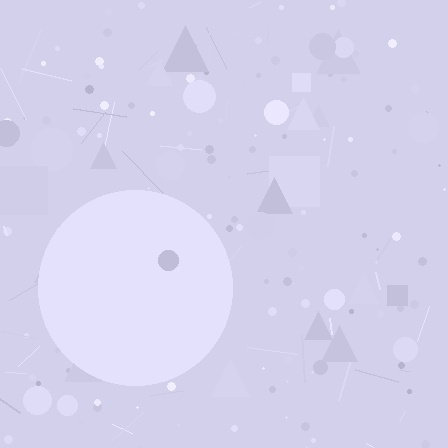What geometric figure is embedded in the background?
A circle is embedded in the background.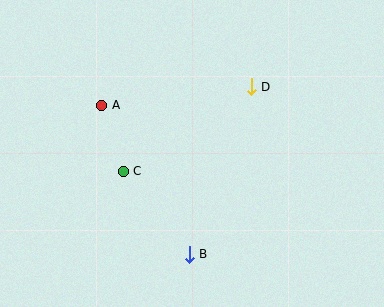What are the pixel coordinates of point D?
Point D is at (251, 87).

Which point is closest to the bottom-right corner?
Point B is closest to the bottom-right corner.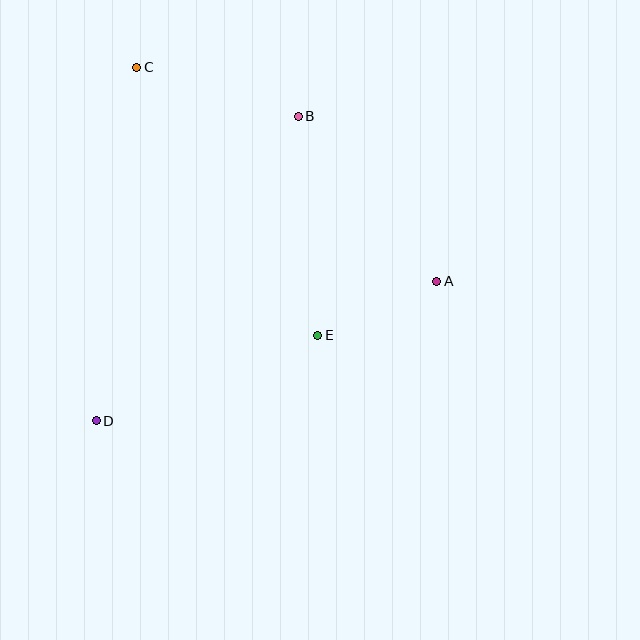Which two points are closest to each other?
Points A and E are closest to each other.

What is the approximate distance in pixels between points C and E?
The distance between C and E is approximately 324 pixels.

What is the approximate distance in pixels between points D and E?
The distance between D and E is approximately 238 pixels.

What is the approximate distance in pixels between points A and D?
The distance between A and D is approximately 368 pixels.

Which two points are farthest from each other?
Points A and C are farthest from each other.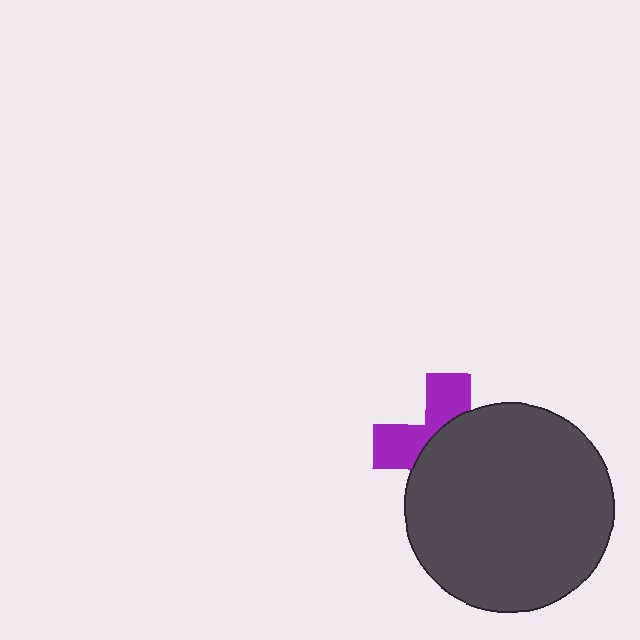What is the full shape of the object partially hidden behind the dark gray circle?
The partially hidden object is a purple cross.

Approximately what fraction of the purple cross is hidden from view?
Roughly 61% of the purple cross is hidden behind the dark gray circle.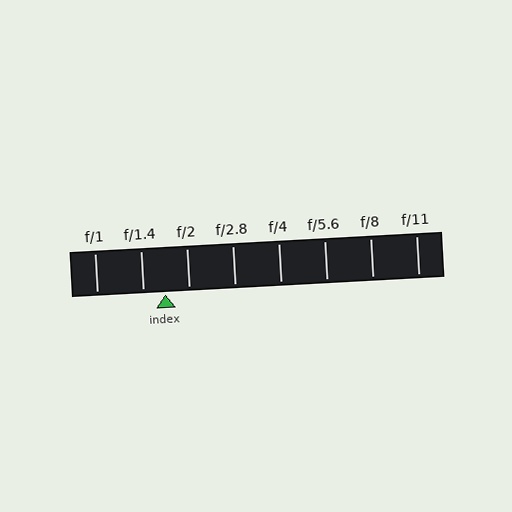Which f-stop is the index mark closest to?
The index mark is closest to f/1.4.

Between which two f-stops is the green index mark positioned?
The index mark is between f/1.4 and f/2.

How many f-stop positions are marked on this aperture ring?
There are 8 f-stop positions marked.